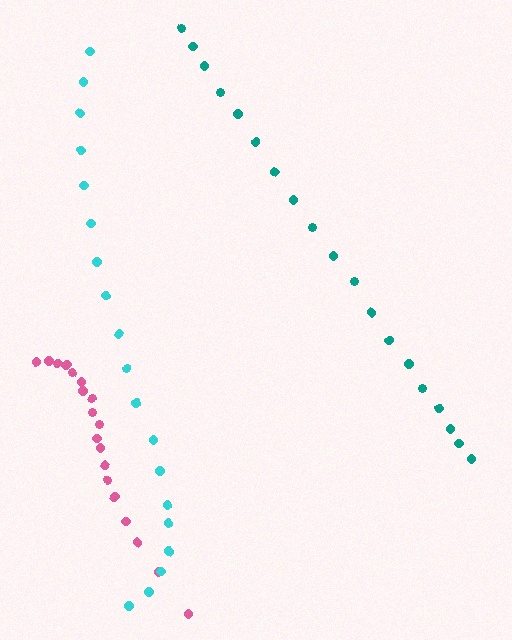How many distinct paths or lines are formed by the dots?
There are 3 distinct paths.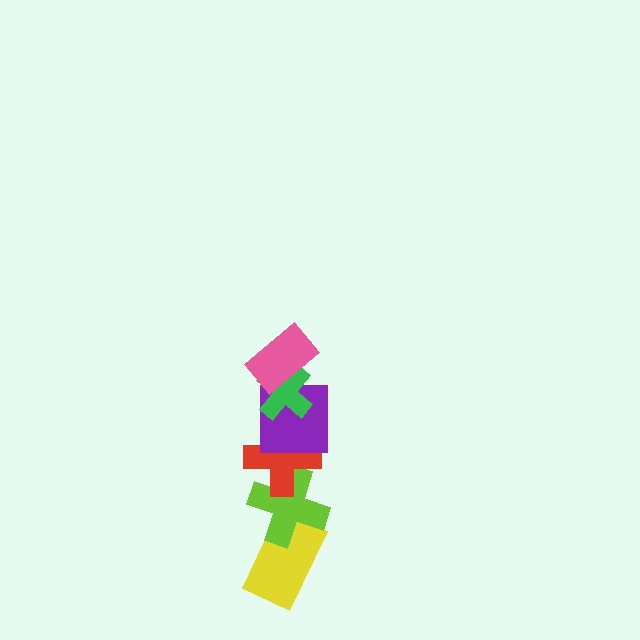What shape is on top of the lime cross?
The red cross is on top of the lime cross.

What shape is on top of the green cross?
The pink rectangle is on top of the green cross.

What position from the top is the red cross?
The red cross is 4th from the top.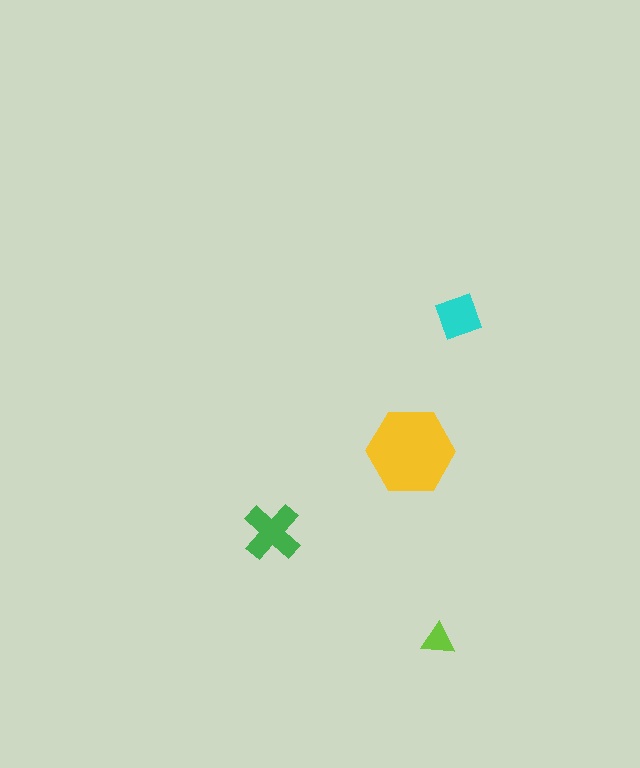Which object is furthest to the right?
The cyan square is rightmost.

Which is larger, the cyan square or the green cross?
The green cross.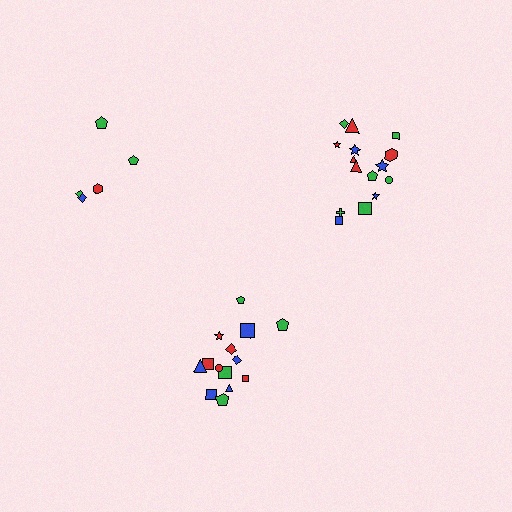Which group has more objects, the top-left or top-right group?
The top-right group.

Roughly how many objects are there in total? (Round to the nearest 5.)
Roughly 35 objects in total.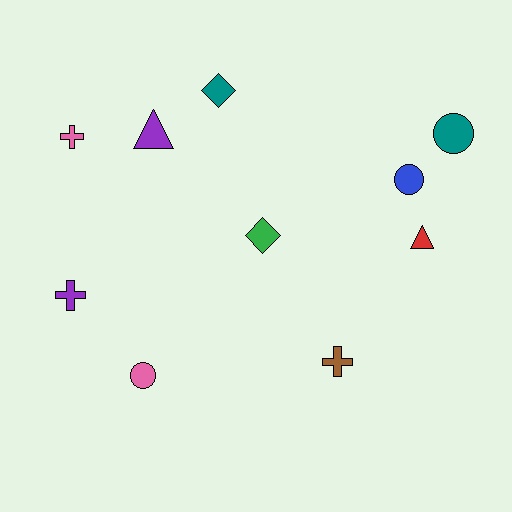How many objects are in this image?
There are 10 objects.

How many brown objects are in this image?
There is 1 brown object.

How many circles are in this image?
There are 3 circles.